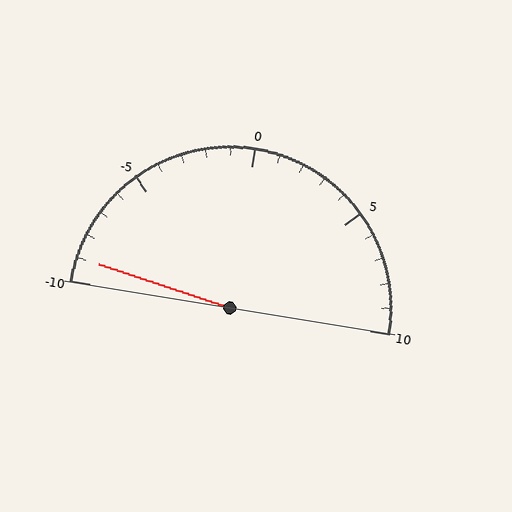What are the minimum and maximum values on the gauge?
The gauge ranges from -10 to 10.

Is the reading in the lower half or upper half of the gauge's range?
The reading is in the lower half of the range (-10 to 10).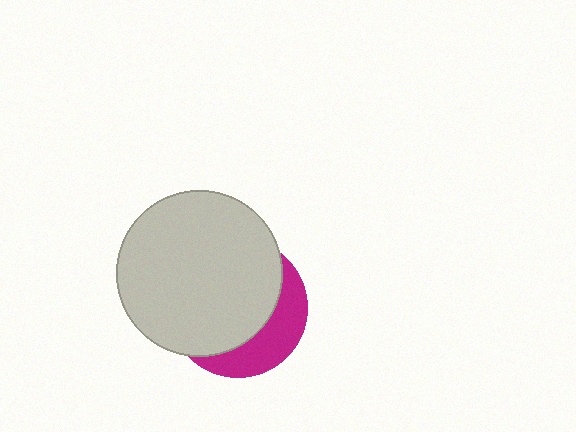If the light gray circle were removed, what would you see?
You would see the complete magenta circle.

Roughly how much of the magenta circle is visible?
A small part of it is visible (roughly 31%).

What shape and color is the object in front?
The object in front is a light gray circle.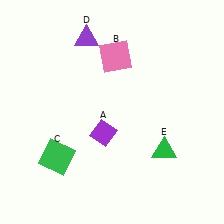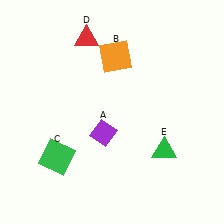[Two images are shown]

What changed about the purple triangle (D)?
In Image 1, D is purple. In Image 2, it changed to red.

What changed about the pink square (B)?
In Image 1, B is pink. In Image 2, it changed to orange.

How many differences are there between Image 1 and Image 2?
There are 2 differences between the two images.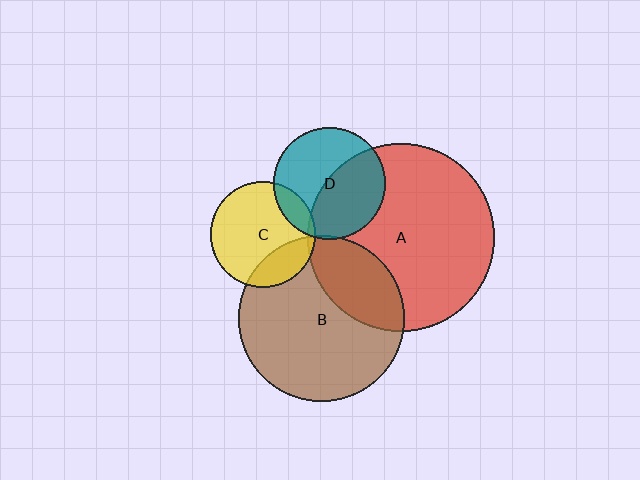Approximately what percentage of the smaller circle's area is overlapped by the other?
Approximately 15%.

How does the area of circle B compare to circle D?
Approximately 2.2 times.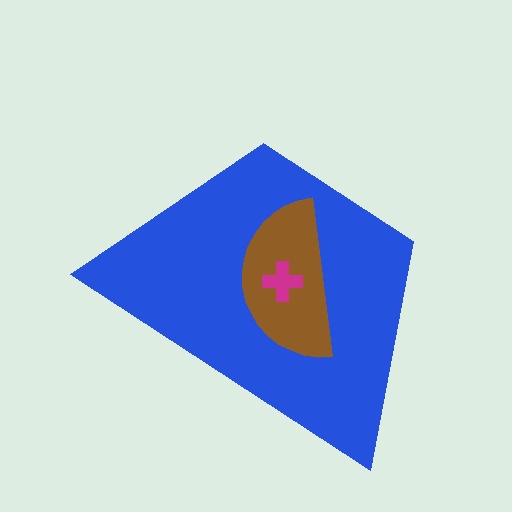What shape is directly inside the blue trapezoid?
The brown semicircle.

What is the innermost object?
The magenta cross.